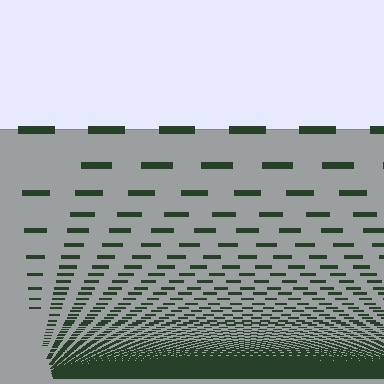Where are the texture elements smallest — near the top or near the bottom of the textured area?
Near the bottom.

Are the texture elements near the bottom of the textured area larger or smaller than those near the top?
Smaller. The gradient is inverted — elements near the bottom are smaller and denser.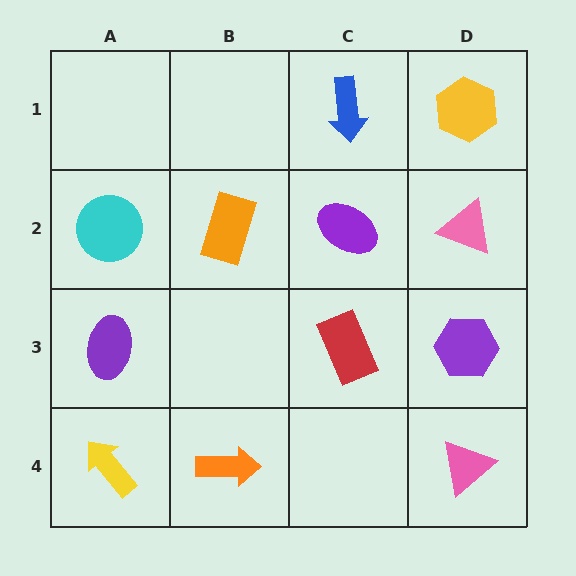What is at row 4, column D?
A pink triangle.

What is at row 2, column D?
A pink triangle.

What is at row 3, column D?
A purple hexagon.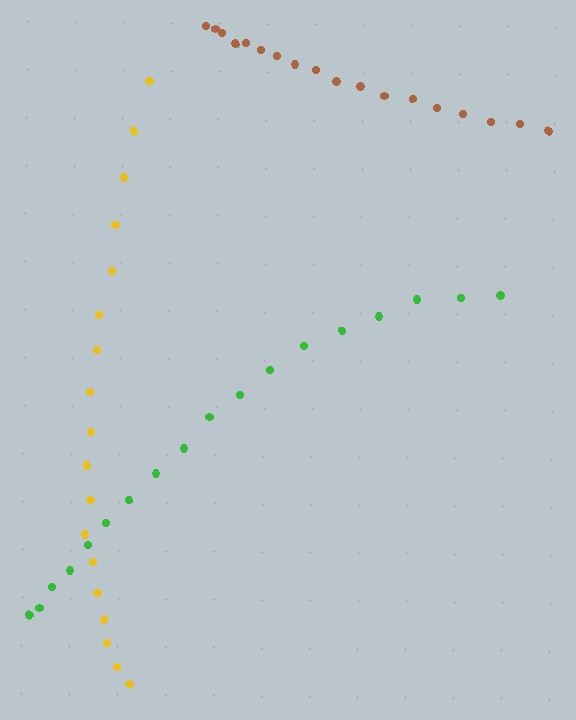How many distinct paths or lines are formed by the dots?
There are 3 distinct paths.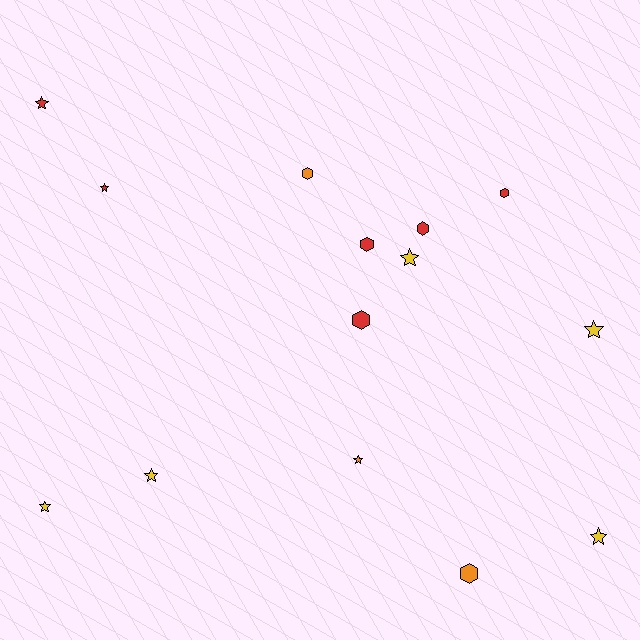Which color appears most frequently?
Red, with 6 objects.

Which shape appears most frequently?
Star, with 8 objects.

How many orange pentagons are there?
There are no orange pentagons.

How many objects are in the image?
There are 14 objects.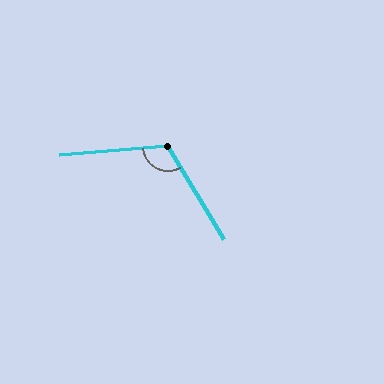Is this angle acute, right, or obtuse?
It is obtuse.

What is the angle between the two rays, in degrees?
Approximately 116 degrees.